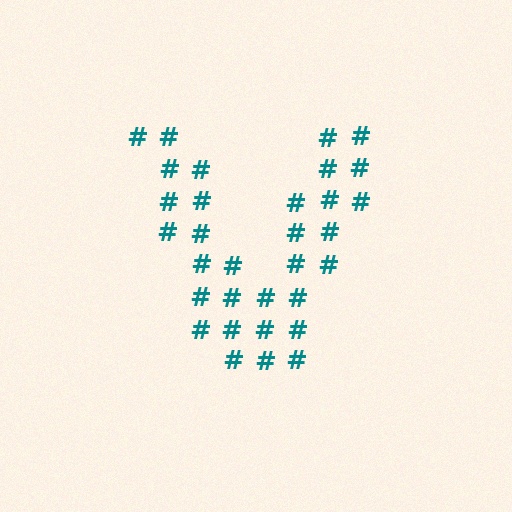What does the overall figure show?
The overall figure shows the letter V.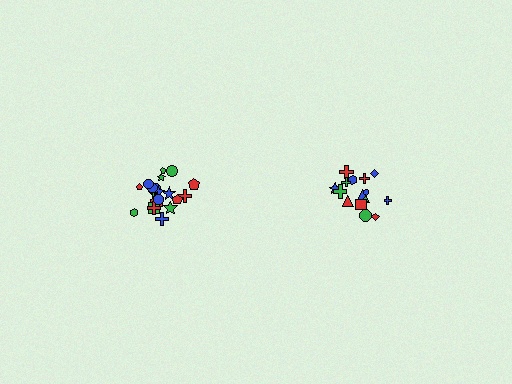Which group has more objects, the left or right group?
The left group.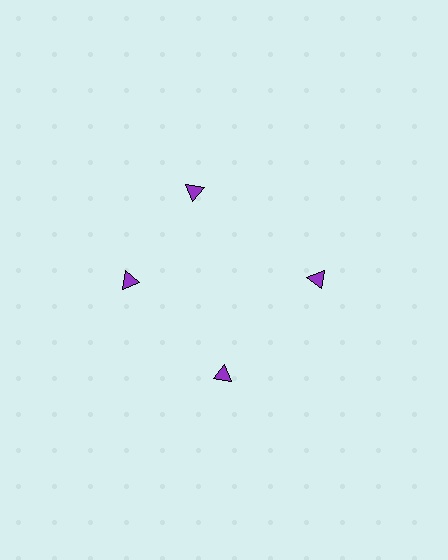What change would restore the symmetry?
The symmetry would be restored by rotating it back into even spacing with its neighbors so that all 4 triangles sit at equal angles and equal distance from the center.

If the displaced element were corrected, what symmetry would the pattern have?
It would have 4-fold rotational symmetry — the pattern would map onto itself every 90 degrees.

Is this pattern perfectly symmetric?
No. The 4 purple triangles are arranged in a ring, but one element near the 12 o'clock position is rotated out of alignment along the ring, breaking the 4-fold rotational symmetry.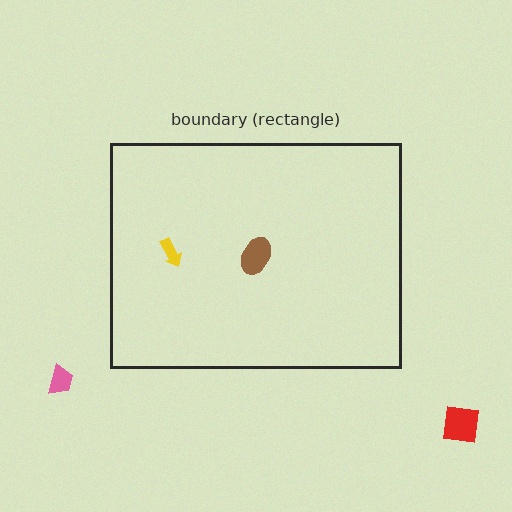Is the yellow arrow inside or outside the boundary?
Inside.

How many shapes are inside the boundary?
2 inside, 2 outside.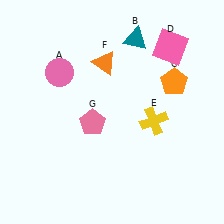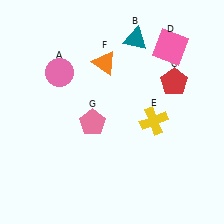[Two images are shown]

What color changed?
The pentagon (C) changed from orange in Image 1 to red in Image 2.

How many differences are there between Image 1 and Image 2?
There is 1 difference between the two images.